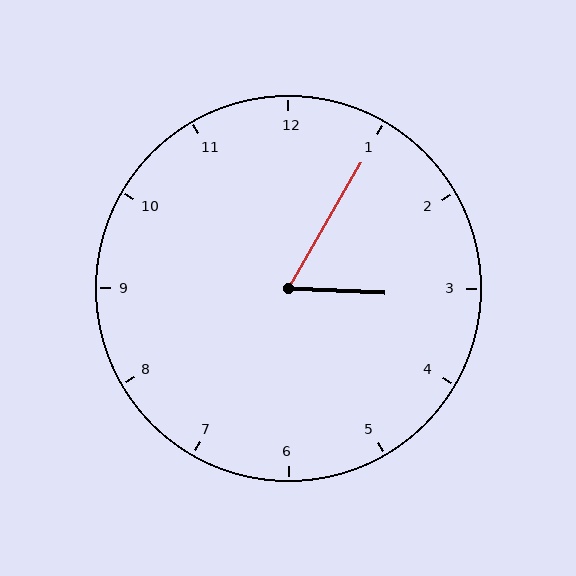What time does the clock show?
3:05.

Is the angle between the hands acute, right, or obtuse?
It is acute.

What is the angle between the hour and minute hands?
Approximately 62 degrees.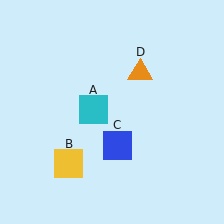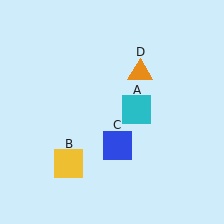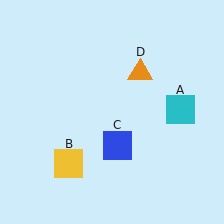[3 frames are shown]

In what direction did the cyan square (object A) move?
The cyan square (object A) moved right.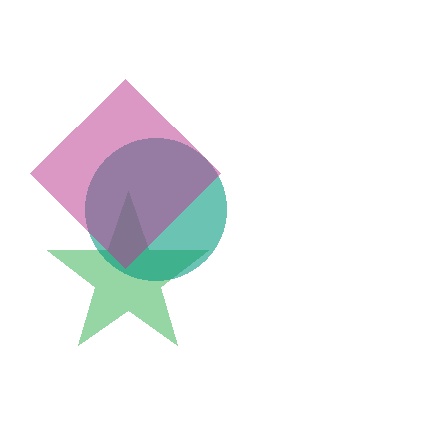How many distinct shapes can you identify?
There are 3 distinct shapes: a green star, a teal circle, a magenta diamond.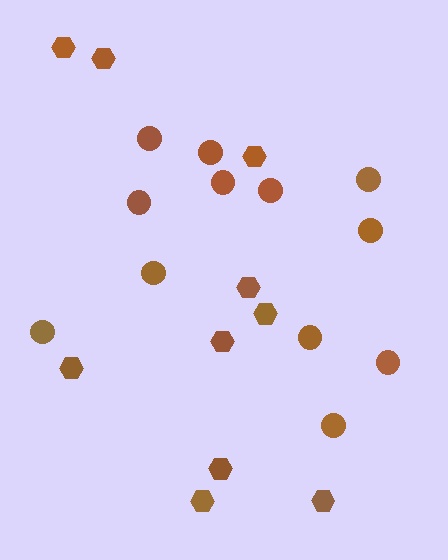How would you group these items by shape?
There are 2 groups: one group of circles (12) and one group of hexagons (10).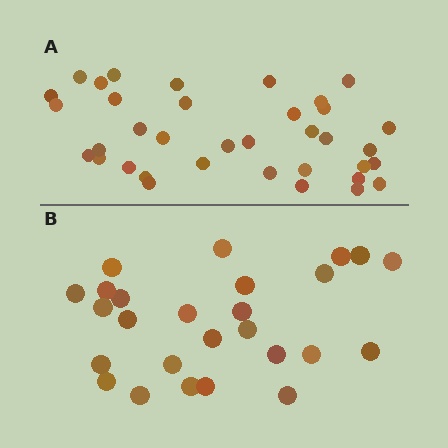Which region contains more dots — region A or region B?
Region A (the top region) has more dots.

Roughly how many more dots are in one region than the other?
Region A has roughly 10 or so more dots than region B.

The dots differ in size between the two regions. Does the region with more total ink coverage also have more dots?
No. Region B has more total ink coverage because its dots are larger, but region A actually contains more individual dots. Total area can be misleading — the number of items is what matters here.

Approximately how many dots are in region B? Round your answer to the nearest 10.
About 30 dots. (The exact count is 26, which rounds to 30.)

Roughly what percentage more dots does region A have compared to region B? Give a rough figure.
About 40% more.